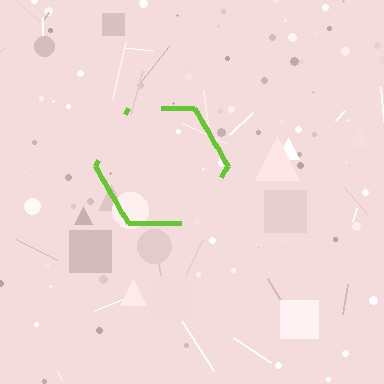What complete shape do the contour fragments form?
The contour fragments form a hexagon.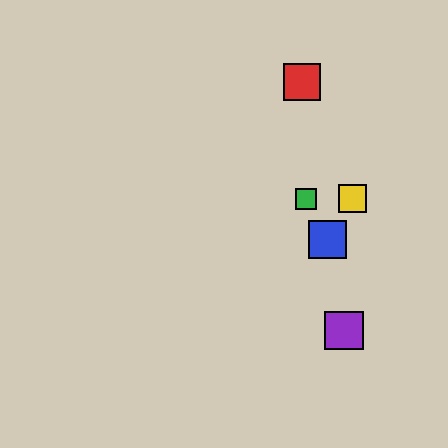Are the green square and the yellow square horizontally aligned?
Yes, both are at y≈199.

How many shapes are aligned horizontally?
2 shapes (the green square, the yellow square) are aligned horizontally.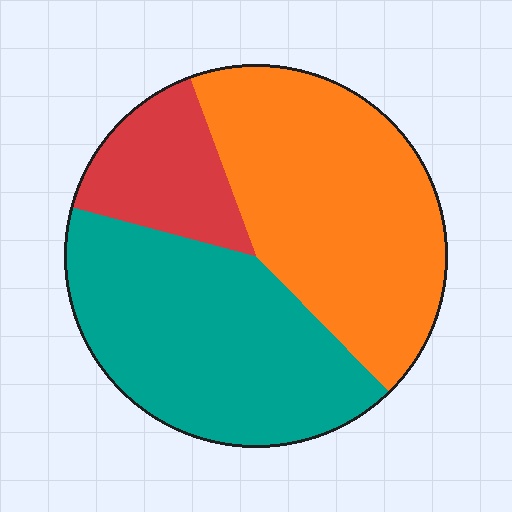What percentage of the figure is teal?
Teal covers roughly 40% of the figure.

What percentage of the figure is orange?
Orange covers roughly 45% of the figure.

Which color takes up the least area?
Red, at roughly 15%.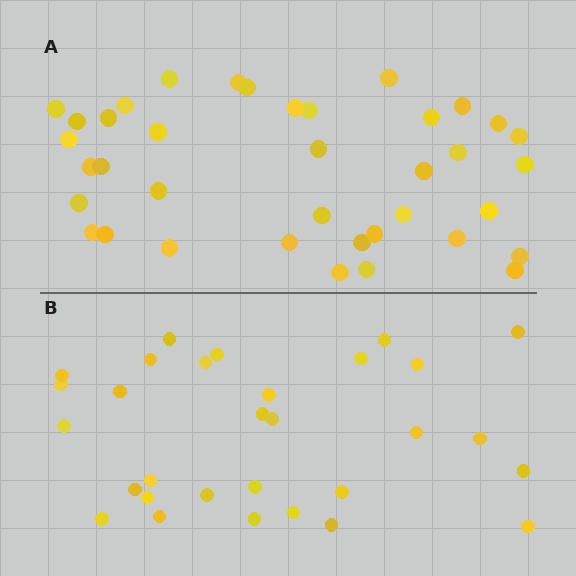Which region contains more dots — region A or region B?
Region A (the top region) has more dots.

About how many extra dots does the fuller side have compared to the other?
Region A has roughly 8 or so more dots than region B.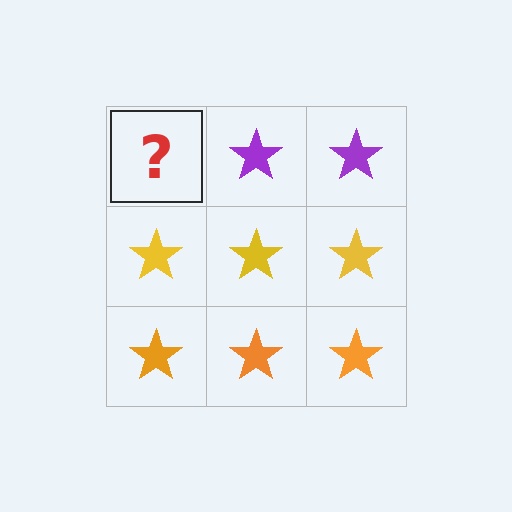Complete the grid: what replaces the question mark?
The question mark should be replaced with a purple star.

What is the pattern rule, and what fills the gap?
The rule is that each row has a consistent color. The gap should be filled with a purple star.